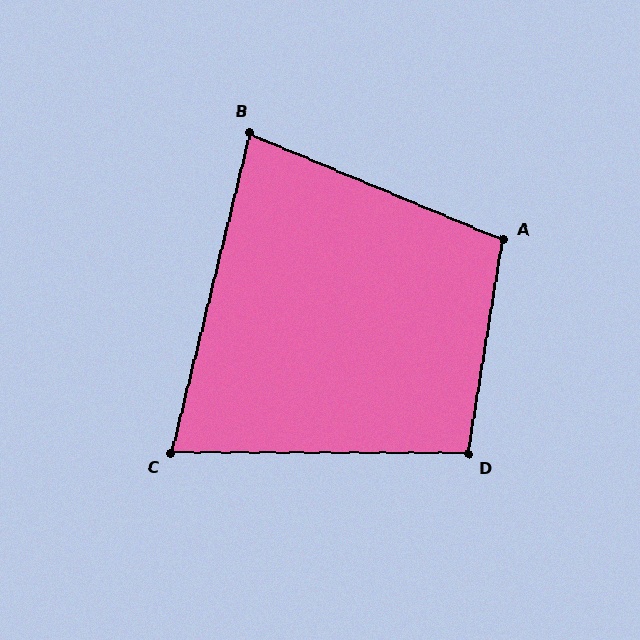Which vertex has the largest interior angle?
A, at approximately 104 degrees.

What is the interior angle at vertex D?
Approximately 99 degrees (obtuse).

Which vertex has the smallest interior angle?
C, at approximately 76 degrees.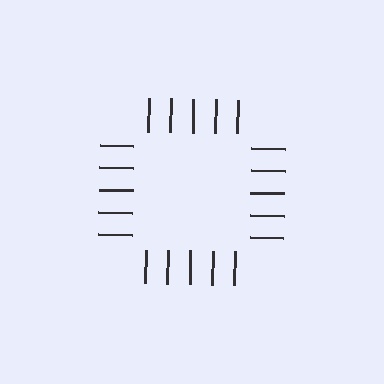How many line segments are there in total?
20 — 5 along each of the 4 edges.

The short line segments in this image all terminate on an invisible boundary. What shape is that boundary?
An illusory square — the line segments terminate on its edges but no continuous stroke is drawn.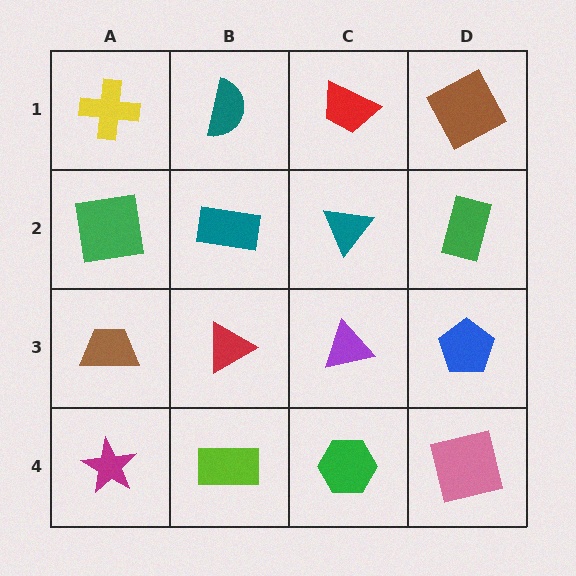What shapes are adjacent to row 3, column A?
A green square (row 2, column A), a magenta star (row 4, column A), a red triangle (row 3, column B).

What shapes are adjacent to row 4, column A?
A brown trapezoid (row 3, column A), a lime rectangle (row 4, column B).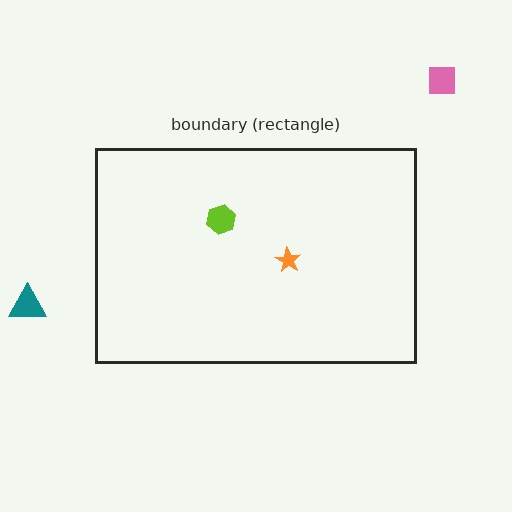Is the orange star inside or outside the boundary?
Inside.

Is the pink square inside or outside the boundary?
Outside.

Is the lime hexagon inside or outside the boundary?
Inside.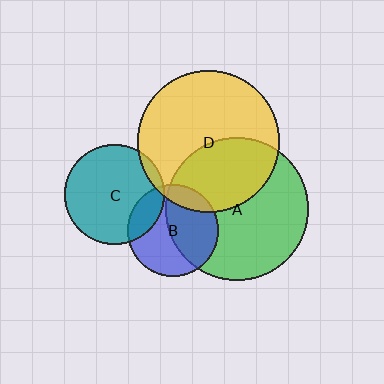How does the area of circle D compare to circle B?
Approximately 2.4 times.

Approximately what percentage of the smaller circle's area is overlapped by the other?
Approximately 15%.